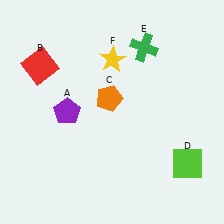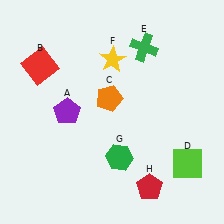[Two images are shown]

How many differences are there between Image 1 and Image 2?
There are 2 differences between the two images.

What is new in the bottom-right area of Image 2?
A green hexagon (G) was added in the bottom-right area of Image 2.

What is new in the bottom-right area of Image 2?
A red pentagon (H) was added in the bottom-right area of Image 2.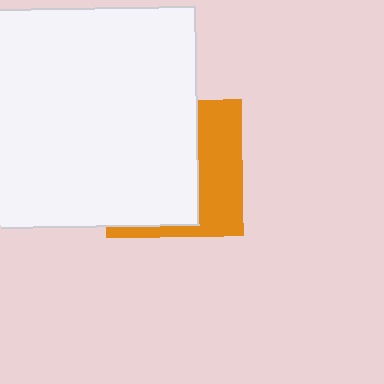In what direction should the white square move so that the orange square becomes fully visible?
The white square should move left. That is the shortest direction to clear the overlap and leave the orange square fully visible.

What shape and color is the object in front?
The object in front is a white square.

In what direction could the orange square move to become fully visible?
The orange square could move right. That would shift it out from behind the white square entirely.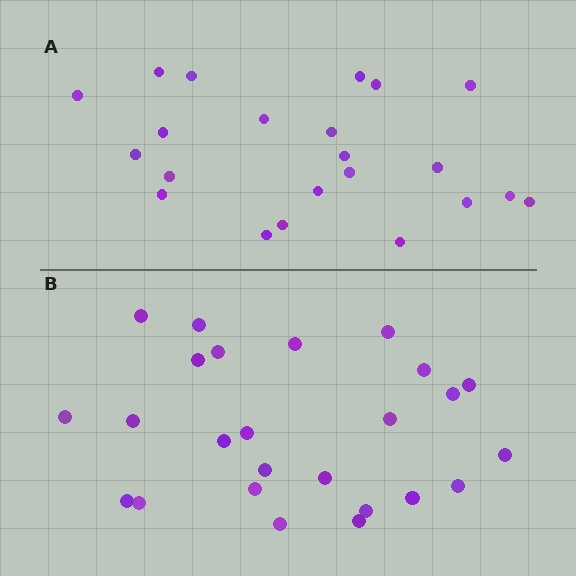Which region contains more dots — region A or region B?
Region B (the bottom region) has more dots.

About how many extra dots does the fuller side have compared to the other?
Region B has just a few more — roughly 2 or 3 more dots than region A.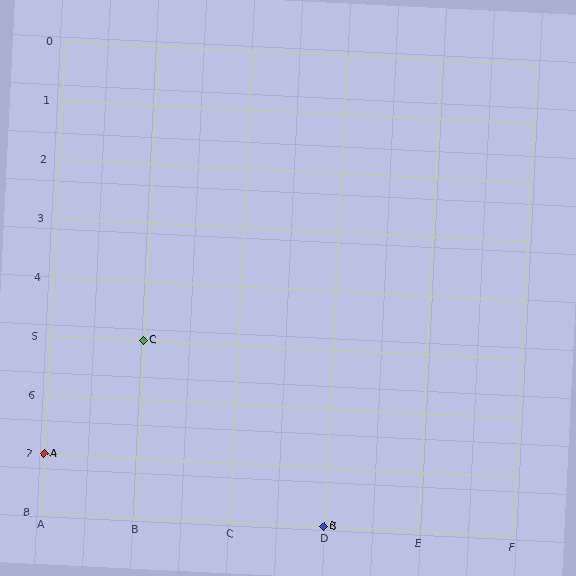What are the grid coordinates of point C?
Point C is at grid coordinates (B, 5).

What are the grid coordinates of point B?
Point B is at grid coordinates (D, 8).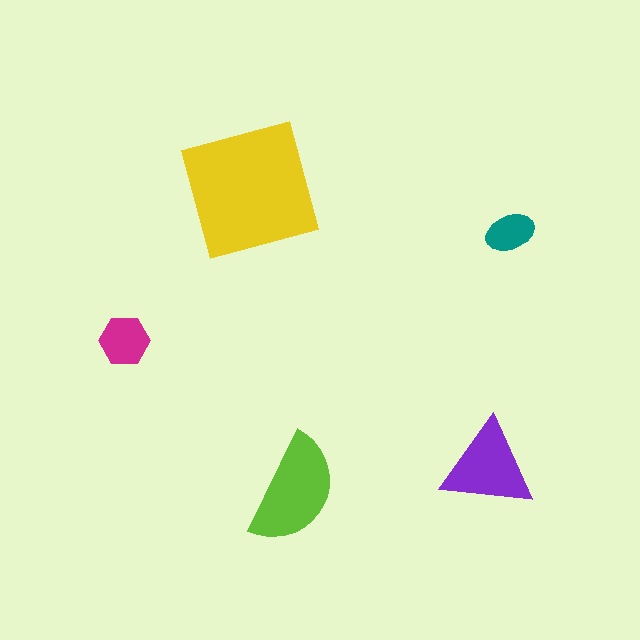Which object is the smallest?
The teal ellipse.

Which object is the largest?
The yellow square.